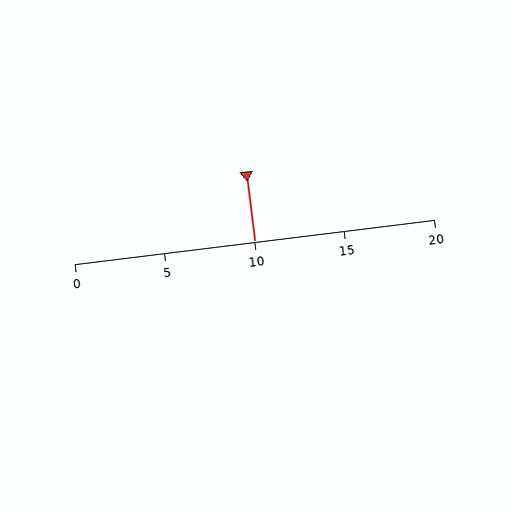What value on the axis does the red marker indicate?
The marker indicates approximately 10.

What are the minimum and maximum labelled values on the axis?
The axis runs from 0 to 20.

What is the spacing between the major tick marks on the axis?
The major ticks are spaced 5 apart.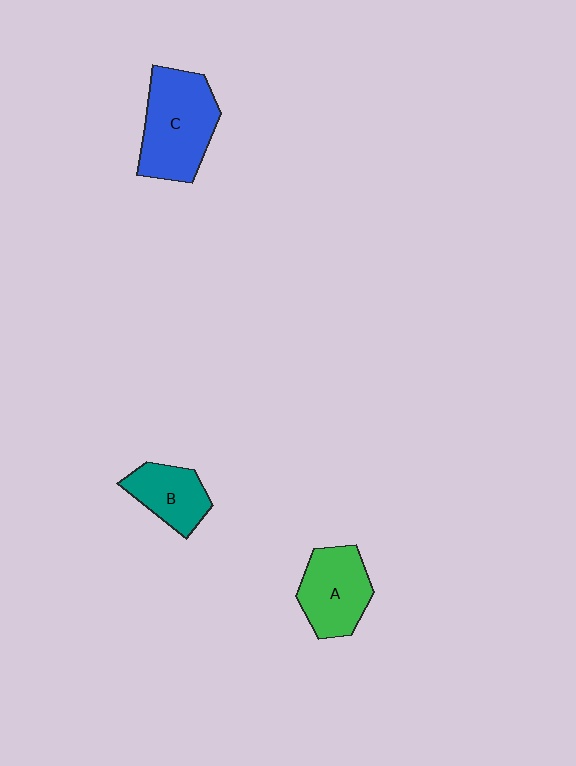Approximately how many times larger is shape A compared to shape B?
Approximately 1.3 times.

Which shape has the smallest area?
Shape B (teal).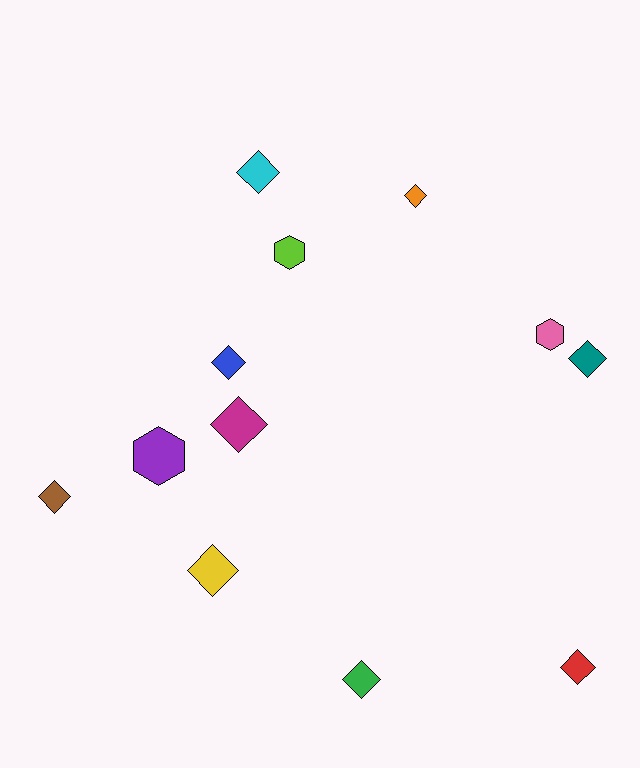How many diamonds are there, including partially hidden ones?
There are 9 diamonds.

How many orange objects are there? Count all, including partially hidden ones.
There is 1 orange object.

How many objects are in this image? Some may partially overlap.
There are 12 objects.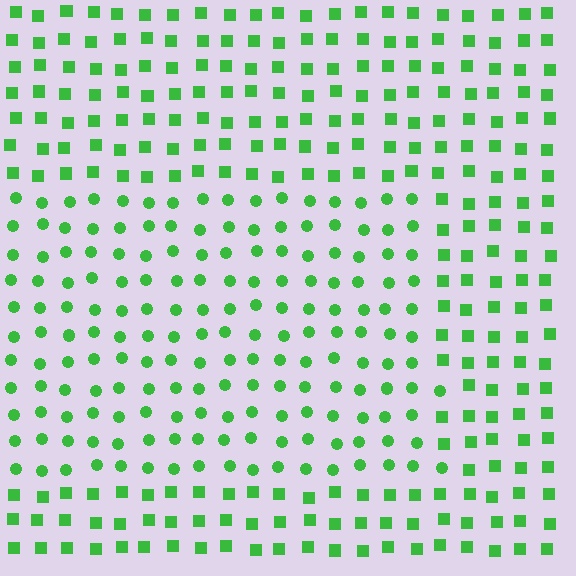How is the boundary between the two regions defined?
The boundary is defined by a change in element shape: circles inside vs. squares outside. All elements share the same color and spacing.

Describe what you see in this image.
The image is filled with small green elements arranged in a uniform grid. A rectangle-shaped region contains circles, while the surrounding area contains squares. The boundary is defined purely by the change in element shape.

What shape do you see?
I see a rectangle.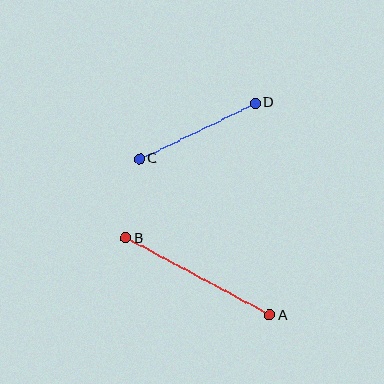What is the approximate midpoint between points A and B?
The midpoint is at approximately (198, 277) pixels.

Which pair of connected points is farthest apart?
Points A and B are farthest apart.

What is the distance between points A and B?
The distance is approximately 164 pixels.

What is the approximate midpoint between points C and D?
The midpoint is at approximately (197, 131) pixels.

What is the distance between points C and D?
The distance is approximately 128 pixels.